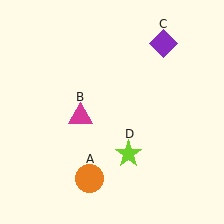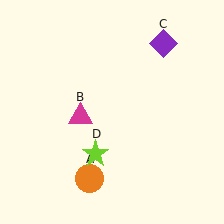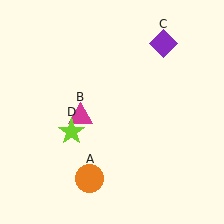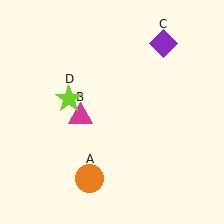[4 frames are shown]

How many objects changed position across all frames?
1 object changed position: lime star (object D).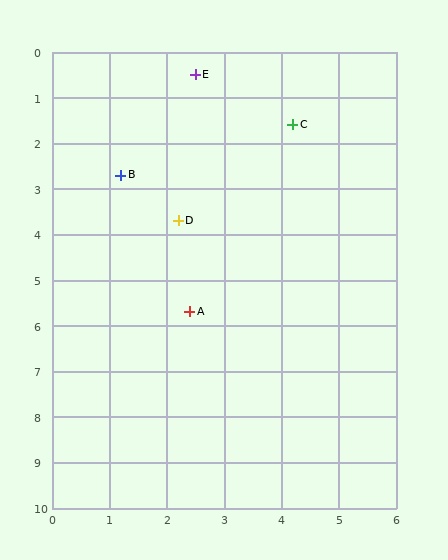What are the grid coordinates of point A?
Point A is at approximately (2.4, 5.7).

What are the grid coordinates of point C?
Point C is at approximately (4.2, 1.6).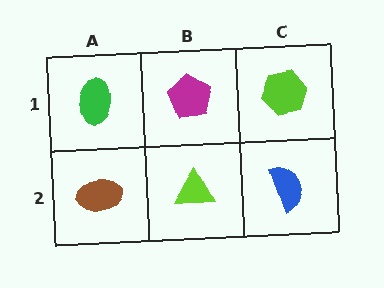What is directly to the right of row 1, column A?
A magenta pentagon.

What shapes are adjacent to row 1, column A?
A brown ellipse (row 2, column A), a magenta pentagon (row 1, column B).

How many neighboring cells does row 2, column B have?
3.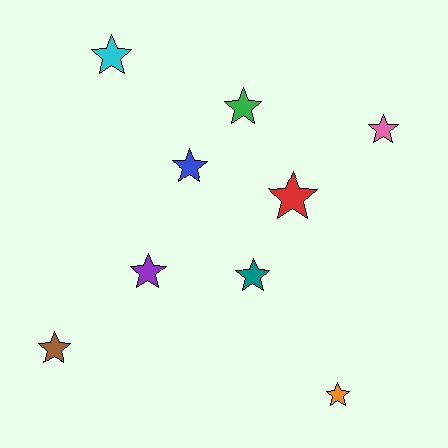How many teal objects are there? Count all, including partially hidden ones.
There is 1 teal object.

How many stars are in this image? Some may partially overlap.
There are 9 stars.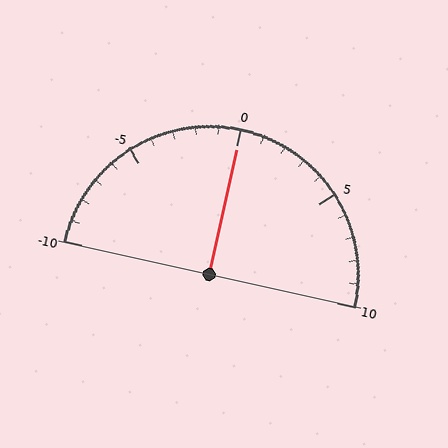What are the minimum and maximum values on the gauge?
The gauge ranges from -10 to 10.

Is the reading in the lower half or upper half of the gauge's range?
The reading is in the upper half of the range (-10 to 10).